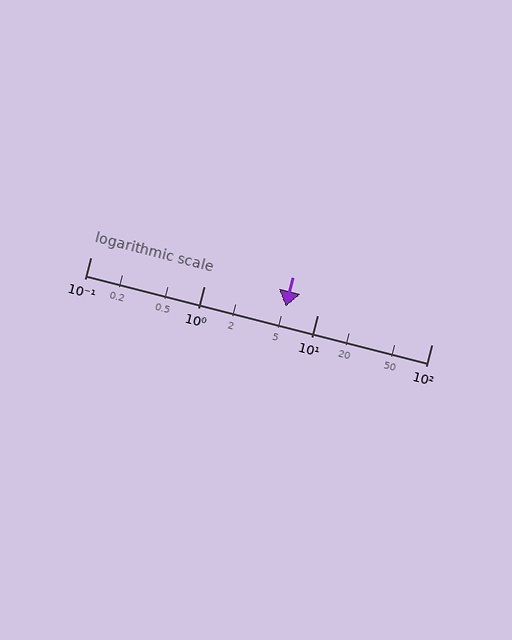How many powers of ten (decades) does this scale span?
The scale spans 3 decades, from 0.1 to 100.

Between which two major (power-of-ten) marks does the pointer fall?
The pointer is between 1 and 10.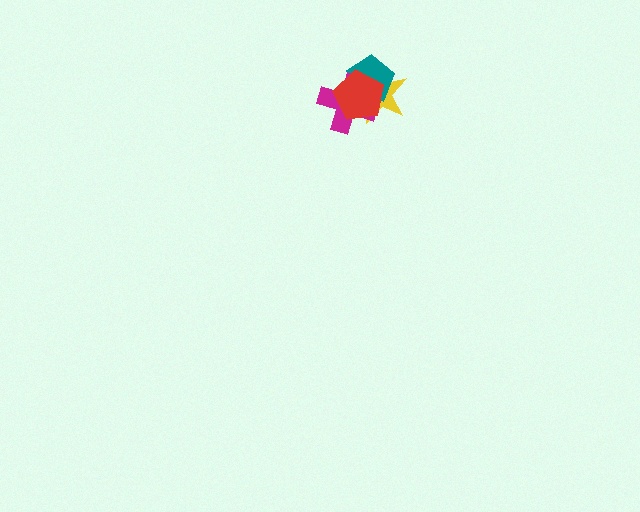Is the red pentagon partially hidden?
No, no other shape covers it.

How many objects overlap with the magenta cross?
3 objects overlap with the magenta cross.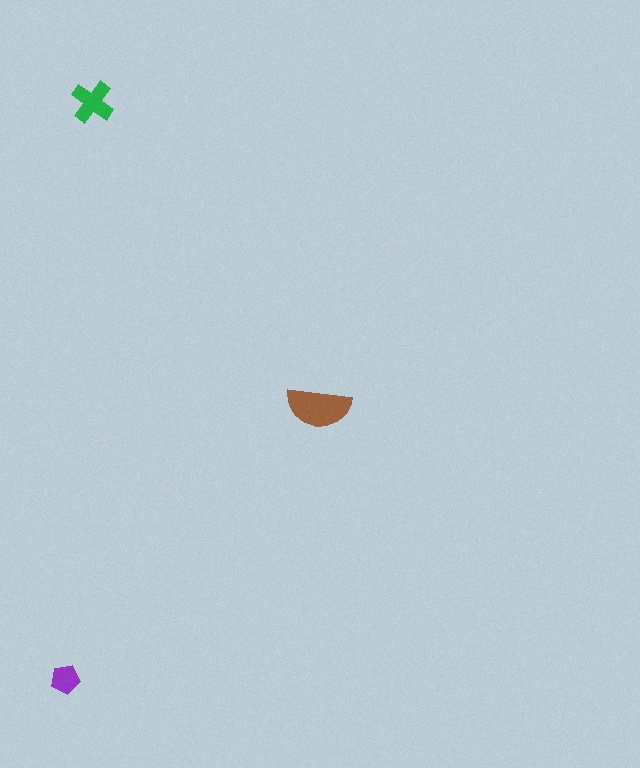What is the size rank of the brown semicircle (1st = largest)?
1st.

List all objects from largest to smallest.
The brown semicircle, the green cross, the purple pentagon.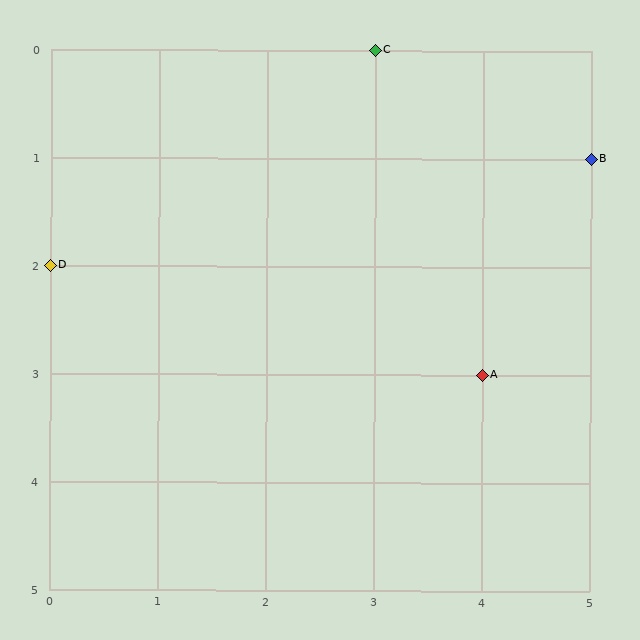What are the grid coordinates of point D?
Point D is at grid coordinates (0, 2).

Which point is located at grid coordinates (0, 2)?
Point D is at (0, 2).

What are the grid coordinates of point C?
Point C is at grid coordinates (3, 0).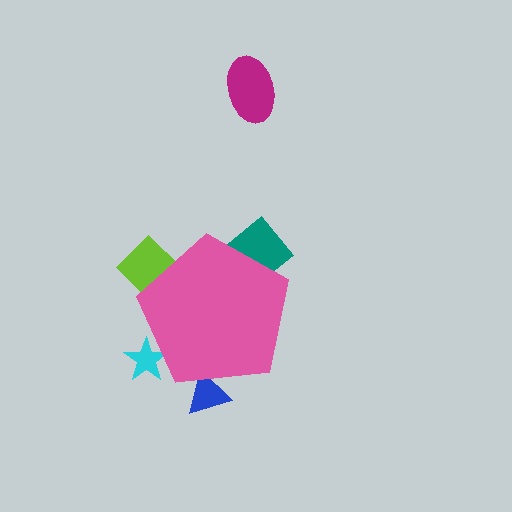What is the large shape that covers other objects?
A pink pentagon.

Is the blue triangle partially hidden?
Yes, the blue triangle is partially hidden behind the pink pentagon.